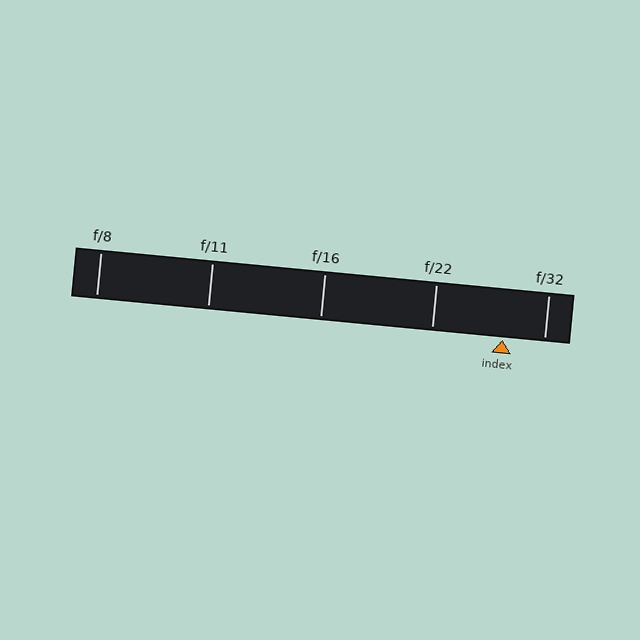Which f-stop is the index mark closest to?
The index mark is closest to f/32.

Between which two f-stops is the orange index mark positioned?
The index mark is between f/22 and f/32.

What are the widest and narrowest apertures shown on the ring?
The widest aperture shown is f/8 and the narrowest is f/32.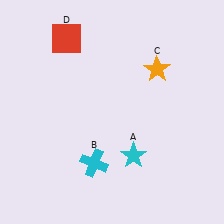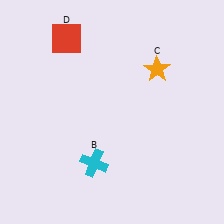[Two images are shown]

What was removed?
The cyan star (A) was removed in Image 2.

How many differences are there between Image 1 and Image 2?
There is 1 difference between the two images.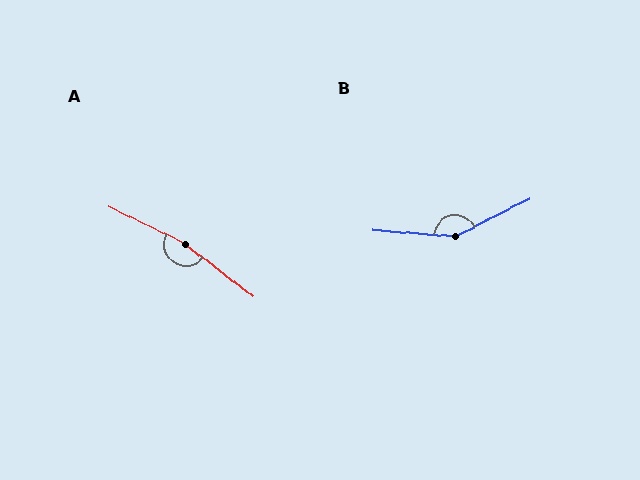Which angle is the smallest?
B, at approximately 149 degrees.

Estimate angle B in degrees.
Approximately 149 degrees.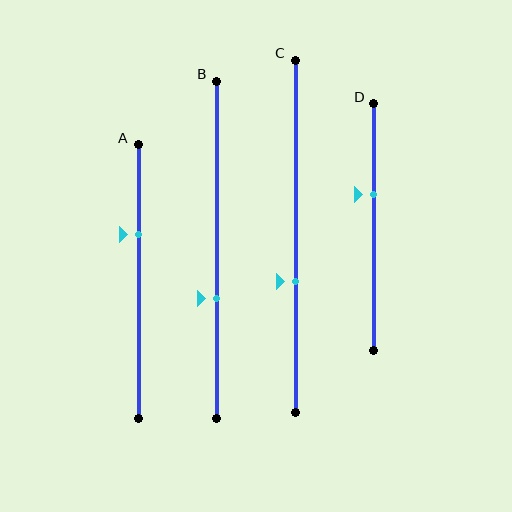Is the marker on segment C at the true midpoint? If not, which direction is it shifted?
No, the marker on segment C is shifted downward by about 13% of the segment length.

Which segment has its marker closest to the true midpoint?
Segment C has its marker closest to the true midpoint.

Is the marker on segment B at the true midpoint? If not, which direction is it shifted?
No, the marker on segment B is shifted downward by about 14% of the segment length.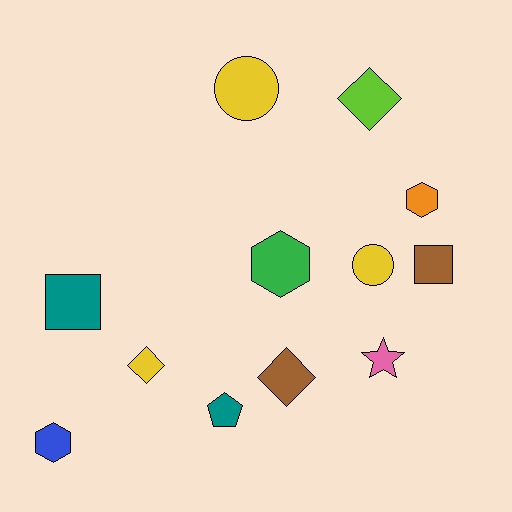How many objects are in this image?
There are 12 objects.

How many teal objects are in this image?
There are 2 teal objects.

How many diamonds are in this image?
There are 3 diamonds.